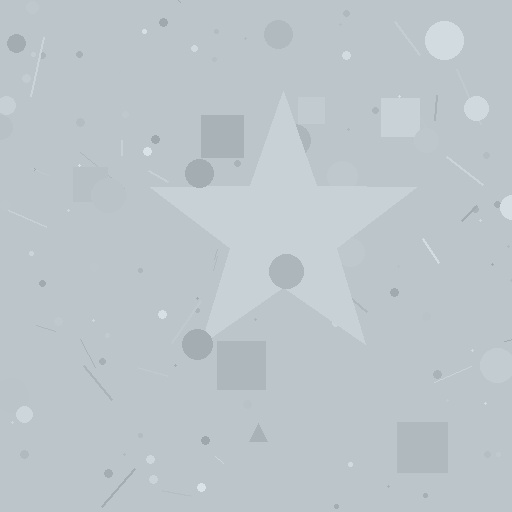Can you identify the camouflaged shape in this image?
The camouflaged shape is a star.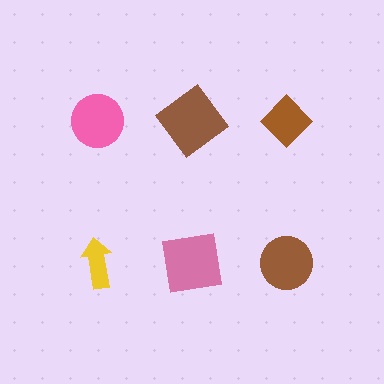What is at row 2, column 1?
A yellow arrow.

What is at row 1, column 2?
A brown diamond.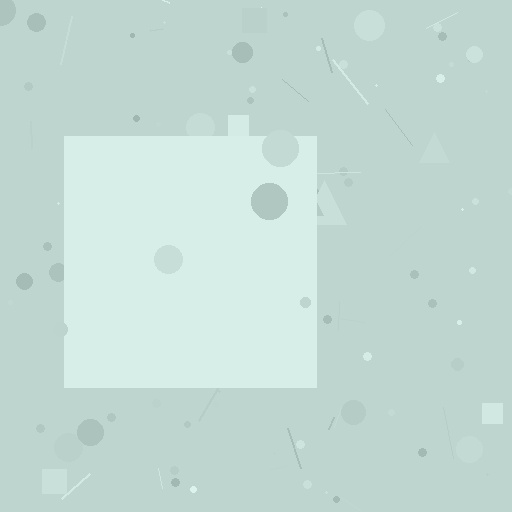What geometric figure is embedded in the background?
A square is embedded in the background.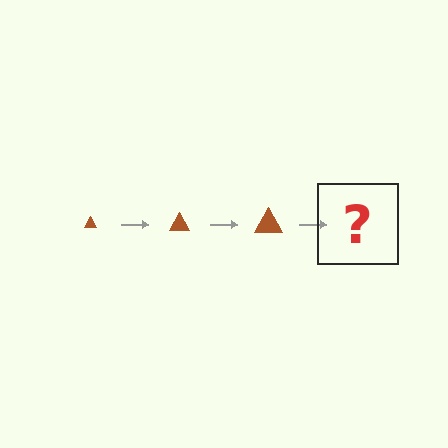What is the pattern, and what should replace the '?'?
The pattern is that the triangle gets progressively larger each step. The '?' should be a brown triangle, larger than the previous one.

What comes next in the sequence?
The next element should be a brown triangle, larger than the previous one.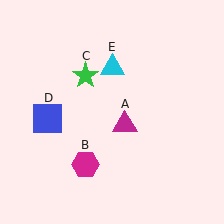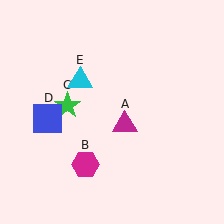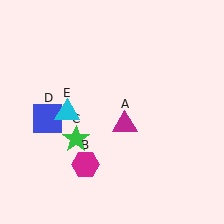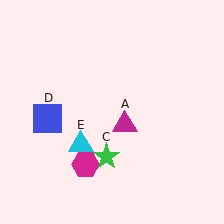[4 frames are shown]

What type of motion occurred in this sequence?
The green star (object C), cyan triangle (object E) rotated counterclockwise around the center of the scene.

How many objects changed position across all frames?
2 objects changed position: green star (object C), cyan triangle (object E).